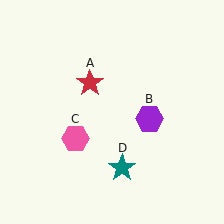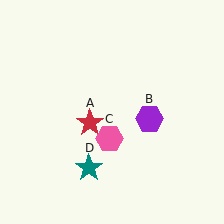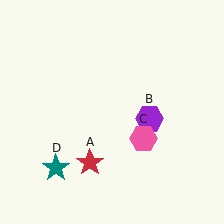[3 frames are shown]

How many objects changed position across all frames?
3 objects changed position: red star (object A), pink hexagon (object C), teal star (object D).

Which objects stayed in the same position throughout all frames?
Purple hexagon (object B) remained stationary.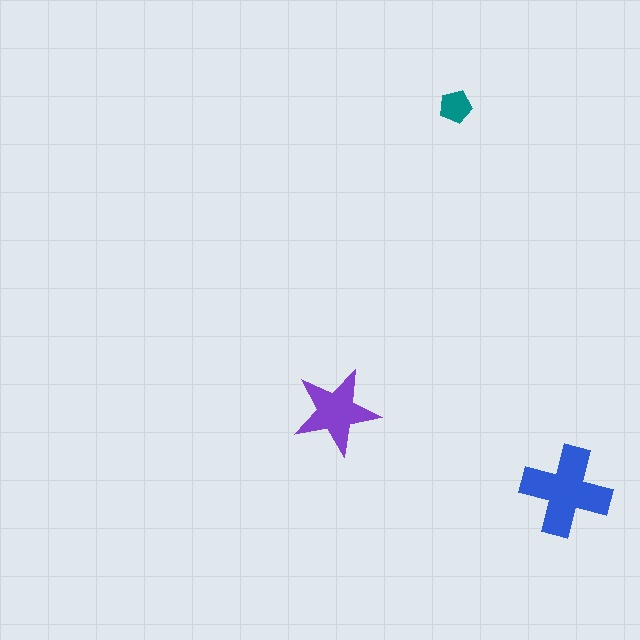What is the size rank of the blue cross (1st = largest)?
1st.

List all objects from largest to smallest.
The blue cross, the purple star, the teal pentagon.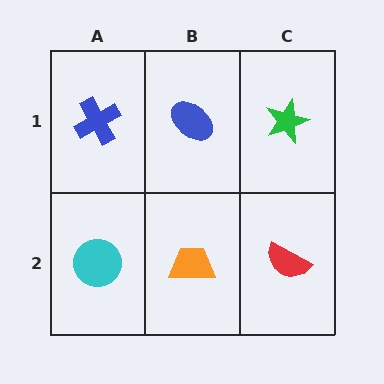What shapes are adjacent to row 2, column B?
A blue ellipse (row 1, column B), a cyan circle (row 2, column A), a red semicircle (row 2, column C).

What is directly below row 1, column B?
An orange trapezoid.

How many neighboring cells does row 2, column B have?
3.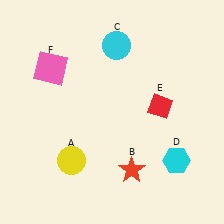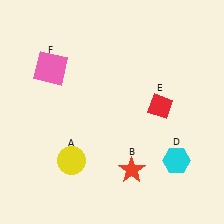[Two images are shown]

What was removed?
The cyan circle (C) was removed in Image 2.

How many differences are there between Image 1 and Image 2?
There is 1 difference between the two images.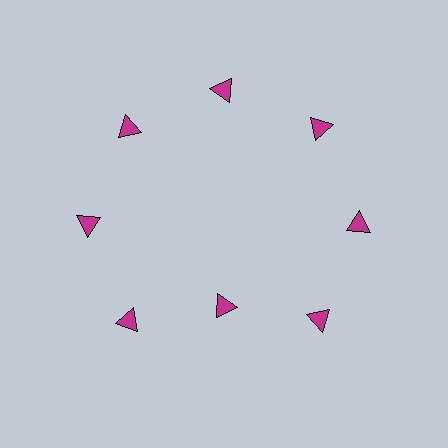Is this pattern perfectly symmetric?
No. The 8 magenta triangles are arranged in a ring, but one element near the 6 o'clock position is pulled inward toward the center, breaking the 8-fold rotational symmetry.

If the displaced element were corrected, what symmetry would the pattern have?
It would have 8-fold rotational symmetry — the pattern would map onto itself every 45 degrees.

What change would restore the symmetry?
The symmetry would be restored by moving it outward, back onto the ring so that all 8 triangles sit at equal angles and equal distance from the center.